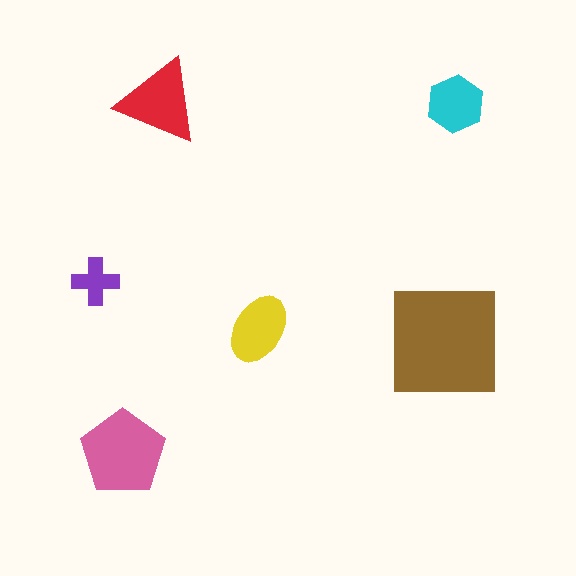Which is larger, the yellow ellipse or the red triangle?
The red triangle.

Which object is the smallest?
The purple cross.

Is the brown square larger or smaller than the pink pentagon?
Larger.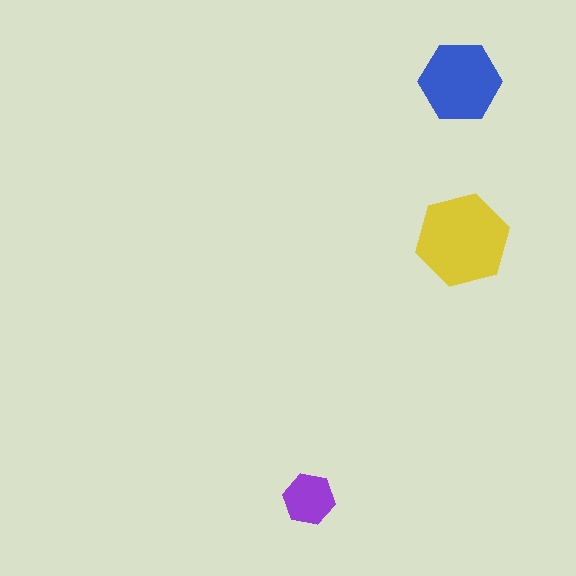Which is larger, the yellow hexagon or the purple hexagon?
The yellow one.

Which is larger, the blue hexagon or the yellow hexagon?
The yellow one.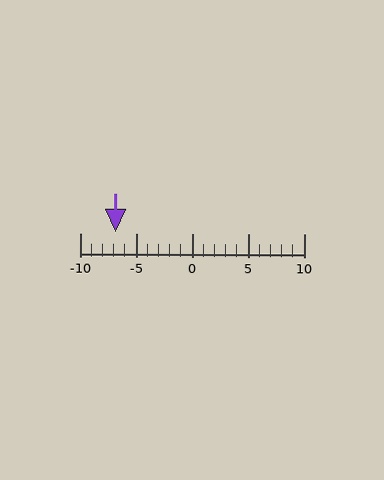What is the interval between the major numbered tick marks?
The major tick marks are spaced 5 units apart.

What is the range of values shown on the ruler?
The ruler shows values from -10 to 10.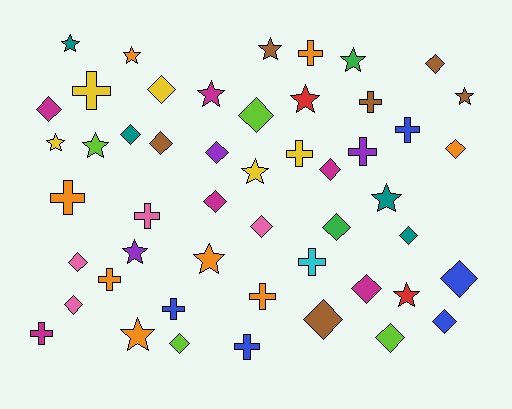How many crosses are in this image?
There are 14 crosses.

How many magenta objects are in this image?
There are 6 magenta objects.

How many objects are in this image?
There are 50 objects.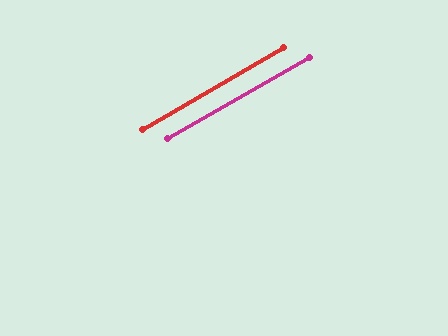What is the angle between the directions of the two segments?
Approximately 1 degree.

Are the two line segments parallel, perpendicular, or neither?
Parallel — their directions differ by only 0.5°.